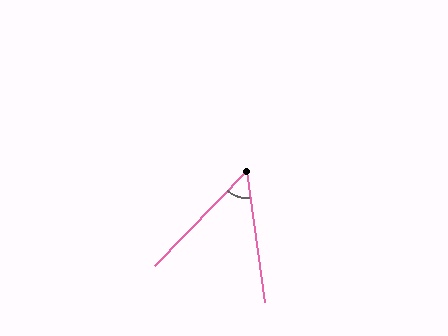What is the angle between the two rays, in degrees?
Approximately 52 degrees.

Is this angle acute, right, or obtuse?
It is acute.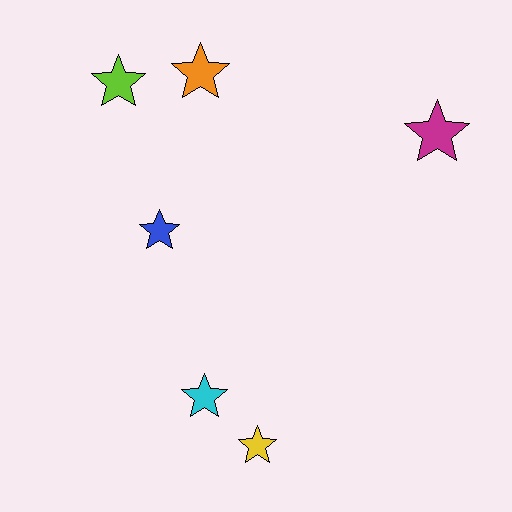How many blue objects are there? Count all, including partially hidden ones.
There is 1 blue object.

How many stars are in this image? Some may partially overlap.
There are 6 stars.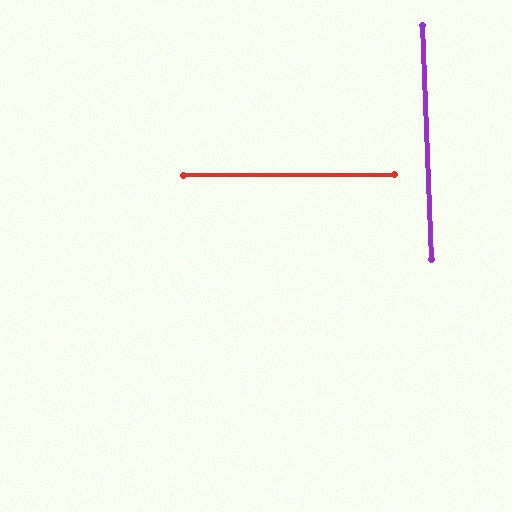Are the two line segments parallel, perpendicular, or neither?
Perpendicular — they meet at approximately 88°.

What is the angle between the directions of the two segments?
Approximately 88 degrees.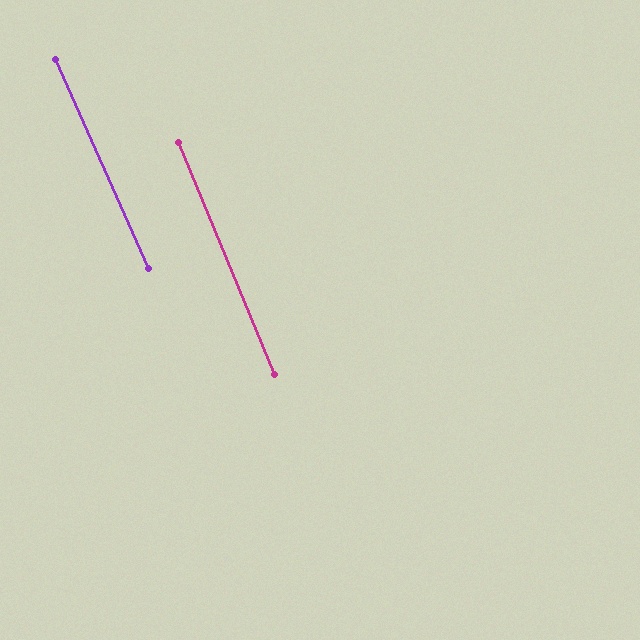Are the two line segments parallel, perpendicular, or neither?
Parallel — their directions differ by only 1.3°.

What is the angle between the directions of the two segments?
Approximately 1 degree.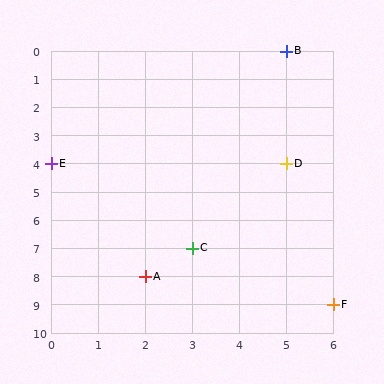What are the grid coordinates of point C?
Point C is at grid coordinates (3, 7).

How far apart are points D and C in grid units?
Points D and C are 2 columns and 3 rows apart (about 3.6 grid units diagonally).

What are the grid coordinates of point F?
Point F is at grid coordinates (6, 9).